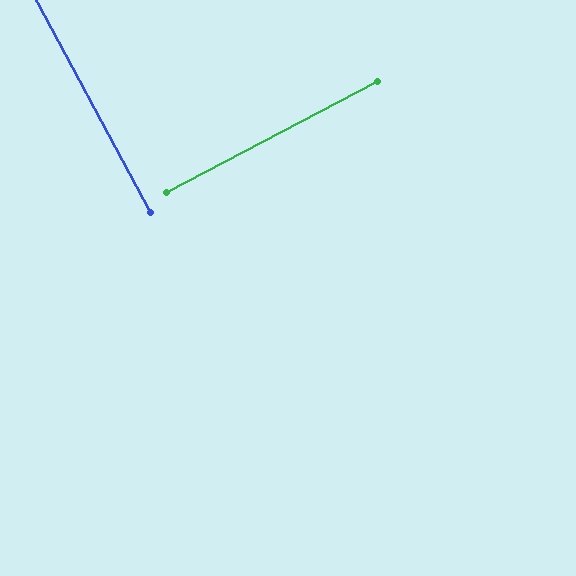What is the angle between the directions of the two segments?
Approximately 90 degrees.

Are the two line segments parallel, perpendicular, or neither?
Perpendicular — they meet at approximately 90°.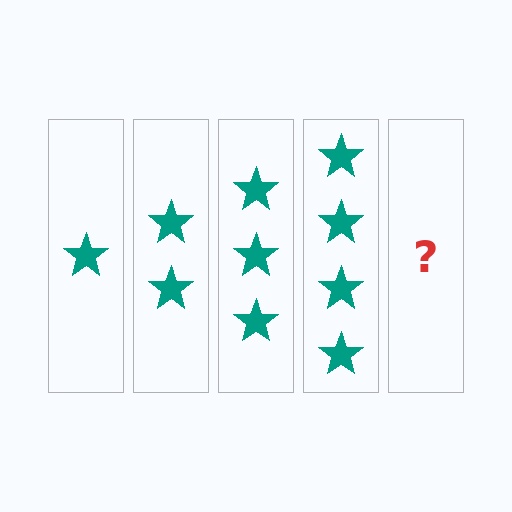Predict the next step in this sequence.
The next step is 5 stars.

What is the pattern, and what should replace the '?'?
The pattern is that each step adds one more star. The '?' should be 5 stars.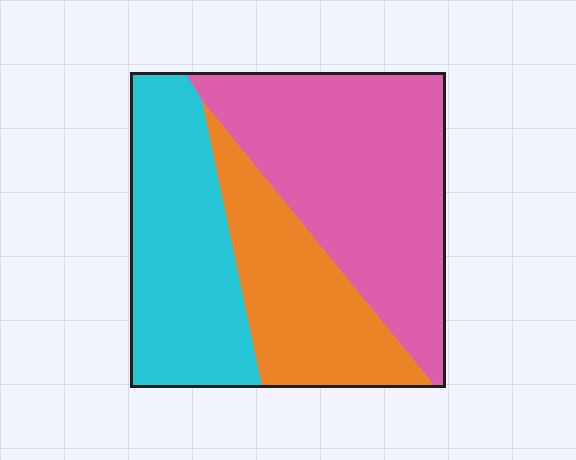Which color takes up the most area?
Pink, at roughly 45%.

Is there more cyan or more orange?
Cyan.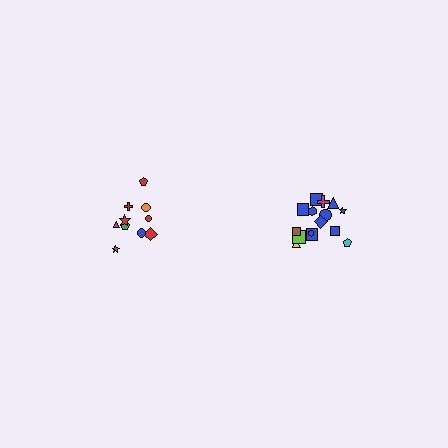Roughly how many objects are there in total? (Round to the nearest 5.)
Roughly 25 objects in total.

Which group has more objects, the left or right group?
The right group.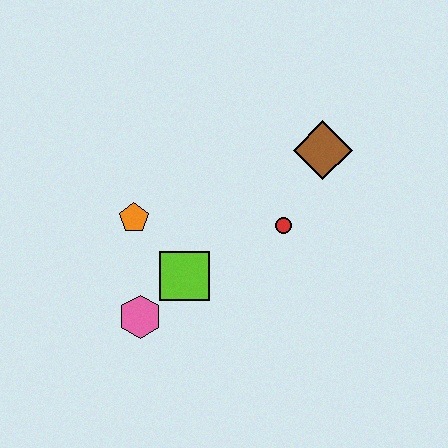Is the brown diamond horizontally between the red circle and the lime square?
No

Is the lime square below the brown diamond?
Yes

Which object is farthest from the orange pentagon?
The brown diamond is farthest from the orange pentagon.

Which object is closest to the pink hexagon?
The lime square is closest to the pink hexagon.